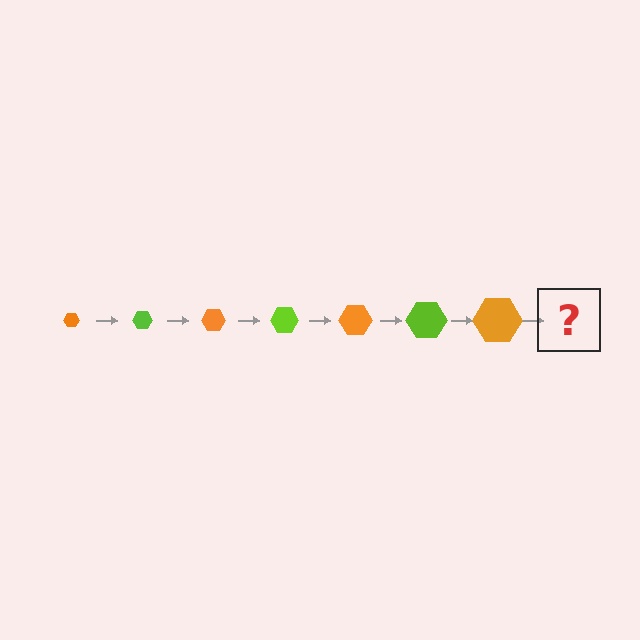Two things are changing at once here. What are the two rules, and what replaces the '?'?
The two rules are that the hexagon grows larger each step and the color cycles through orange and lime. The '?' should be a lime hexagon, larger than the previous one.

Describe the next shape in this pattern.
It should be a lime hexagon, larger than the previous one.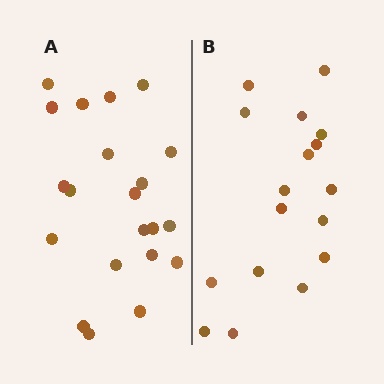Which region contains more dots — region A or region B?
Region A (the left region) has more dots.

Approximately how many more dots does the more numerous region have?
Region A has about 4 more dots than region B.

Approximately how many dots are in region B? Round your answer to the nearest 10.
About 20 dots. (The exact count is 17, which rounds to 20.)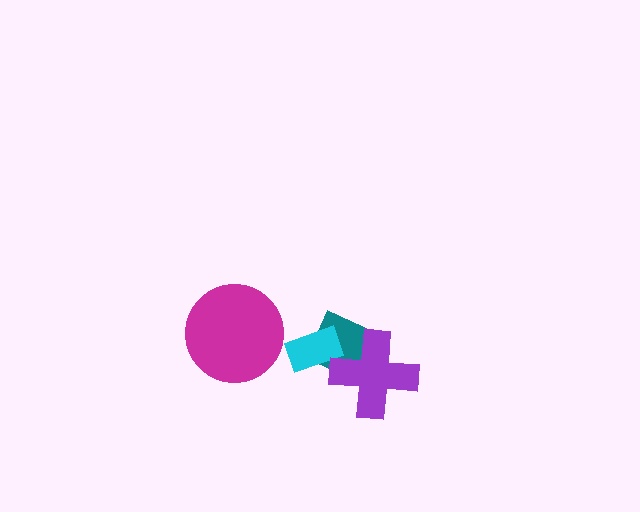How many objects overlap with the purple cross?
1 object overlaps with the purple cross.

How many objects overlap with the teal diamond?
2 objects overlap with the teal diamond.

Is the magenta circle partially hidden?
No, no other shape covers it.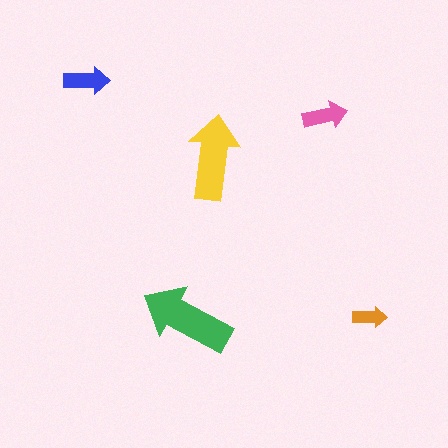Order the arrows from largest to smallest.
the green one, the yellow one, the blue one, the pink one, the orange one.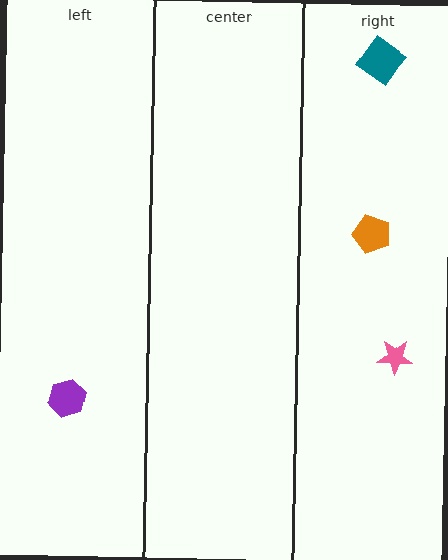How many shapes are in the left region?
1.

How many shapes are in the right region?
3.